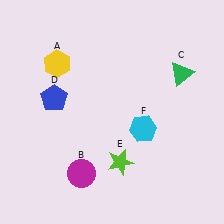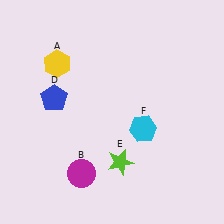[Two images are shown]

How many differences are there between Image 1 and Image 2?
There is 1 difference between the two images.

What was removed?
The green triangle (C) was removed in Image 2.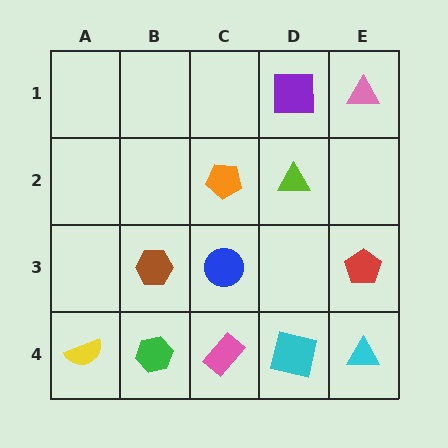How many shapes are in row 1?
2 shapes.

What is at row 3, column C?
A blue circle.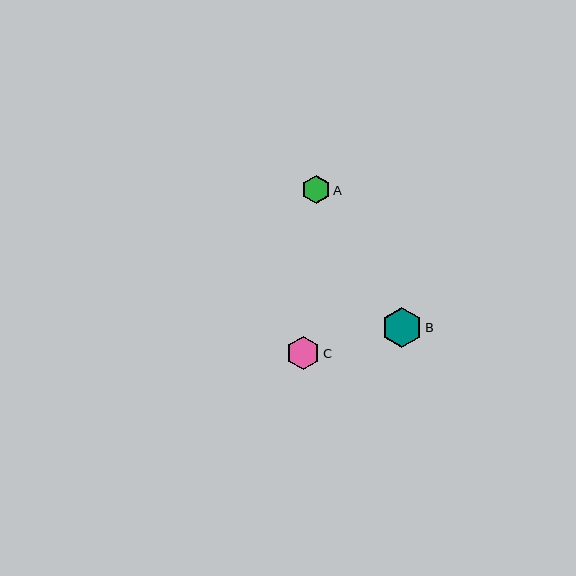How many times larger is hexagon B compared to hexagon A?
Hexagon B is approximately 1.4 times the size of hexagon A.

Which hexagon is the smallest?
Hexagon A is the smallest with a size of approximately 29 pixels.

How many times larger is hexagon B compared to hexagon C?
Hexagon B is approximately 1.2 times the size of hexagon C.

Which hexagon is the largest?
Hexagon B is the largest with a size of approximately 40 pixels.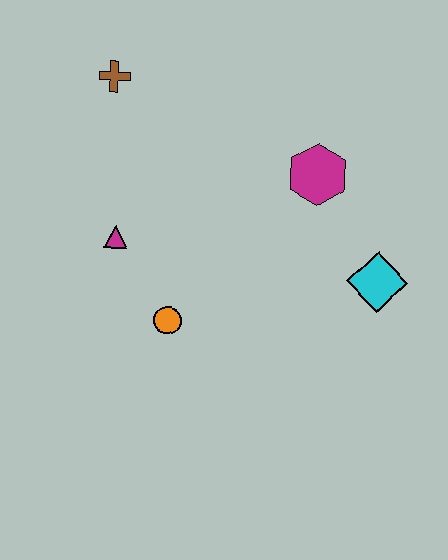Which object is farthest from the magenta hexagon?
The brown cross is farthest from the magenta hexagon.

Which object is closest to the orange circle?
The magenta triangle is closest to the orange circle.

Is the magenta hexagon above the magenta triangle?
Yes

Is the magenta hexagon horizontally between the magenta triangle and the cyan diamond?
Yes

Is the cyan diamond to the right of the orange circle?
Yes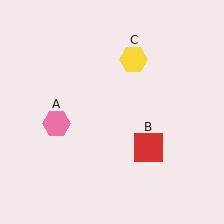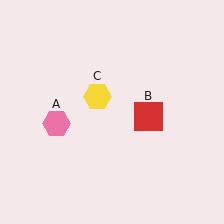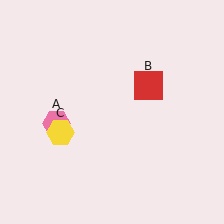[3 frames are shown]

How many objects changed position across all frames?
2 objects changed position: red square (object B), yellow hexagon (object C).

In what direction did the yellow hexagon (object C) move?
The yellow hexagon (object C) moved down and to the left.